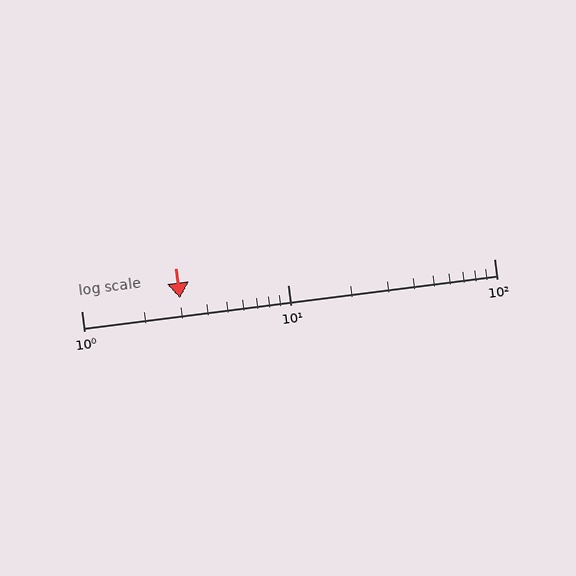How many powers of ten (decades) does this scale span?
The scale spans 2 decades, from 1 to 100.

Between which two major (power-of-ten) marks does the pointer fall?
The pointer is between 1 and 10.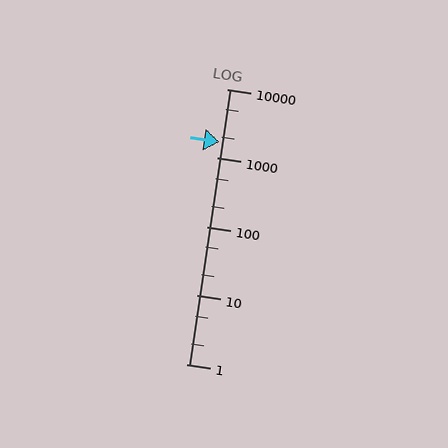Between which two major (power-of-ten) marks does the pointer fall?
The pointer is between 1000 and 10000.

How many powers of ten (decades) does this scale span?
The scale spans 4 decades, from 1 to 10000.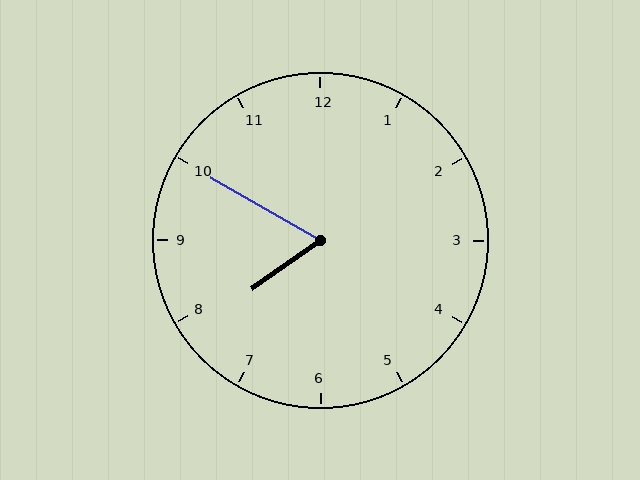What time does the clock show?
7:50.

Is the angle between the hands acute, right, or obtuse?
It is acute.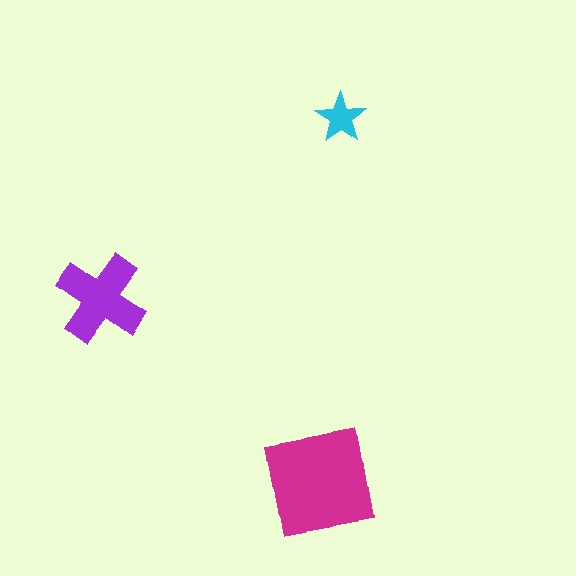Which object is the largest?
The magenta square.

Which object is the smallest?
The cyan star.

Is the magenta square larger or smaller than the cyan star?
Larger.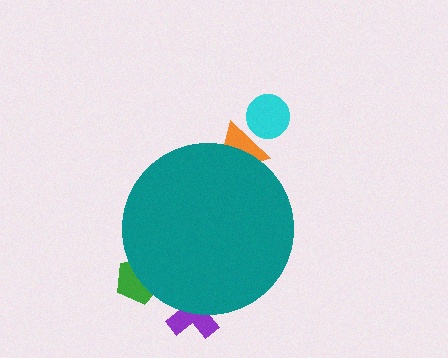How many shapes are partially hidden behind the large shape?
3 shapes are partially hidden.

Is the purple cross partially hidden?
Yes, the purple cross is partially hidden behind the teal circle.